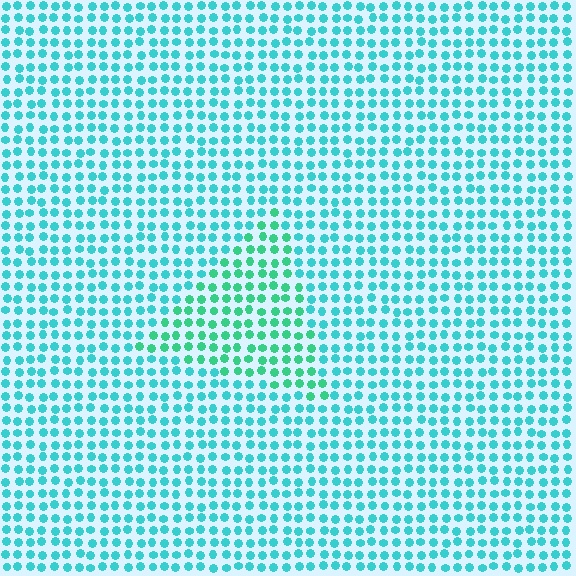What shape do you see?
I see a triangle.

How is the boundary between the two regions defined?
The boundary is defined purely by a slight shift in hue (about 28 degrees). Spacing, size, and orientation are identical on both sides.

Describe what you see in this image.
The image is filled with small cyan elements in a uniform arrangement. A triangle-shaped region is visible where the elements are tinted to a slightly different hue, forming a subtle color boundary.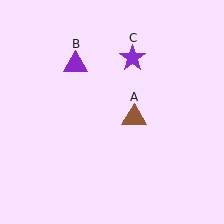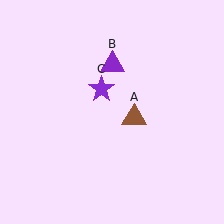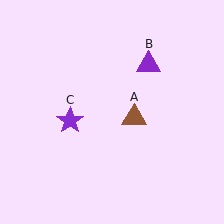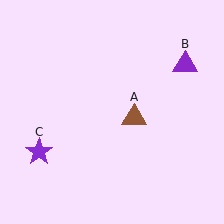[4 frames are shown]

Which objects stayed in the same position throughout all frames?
Brown triangle (object A) remained stationary.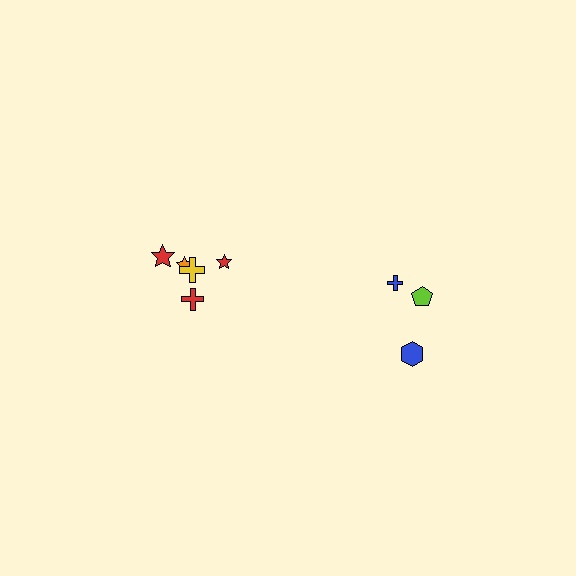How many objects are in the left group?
There are 5 objects.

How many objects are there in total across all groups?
There are 8 objects.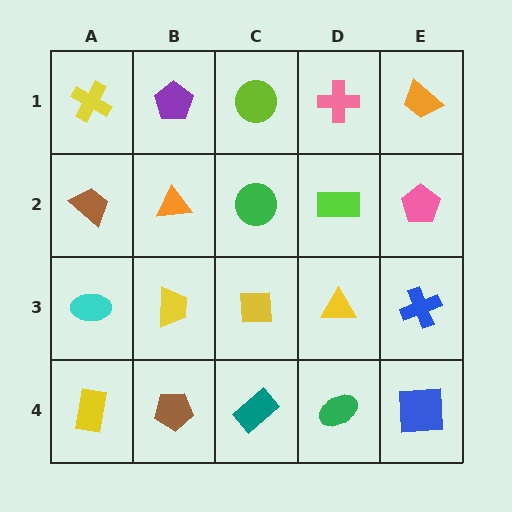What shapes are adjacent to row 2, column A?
A yellow cross (row 1, column A), a cyan ellipse (row 3, column A), an orange triangle (row 2, column B).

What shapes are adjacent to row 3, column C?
A green circle (row 2, column C), a teal rectangle (row 4, column C), a yellow trapezoid (row 3, column B), a yellow triangle (row 3, column D).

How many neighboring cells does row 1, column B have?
3.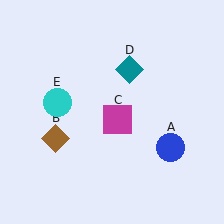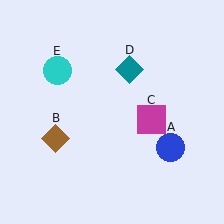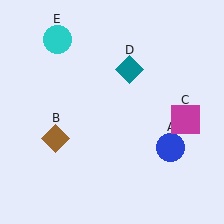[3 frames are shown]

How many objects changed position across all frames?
2 objects changed position: magenta square (object C), cyan circle (object E).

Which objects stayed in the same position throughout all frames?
Blue circle (object A) and brown diamond (object B) and teal diamond (object D) remained stationary.